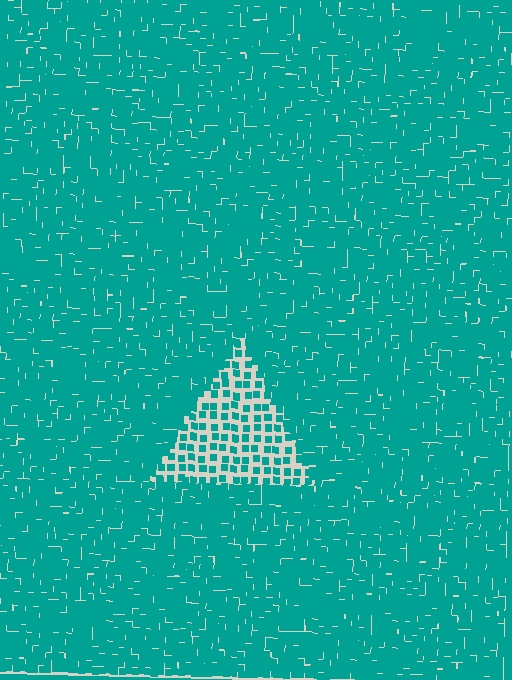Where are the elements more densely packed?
The elements are more densely packed outside the triangle boundary.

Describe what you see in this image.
The image contains small teal elements arranged at two different densities. A triangle-shaped region is visible where the elements are less densely packed than the surrounding area.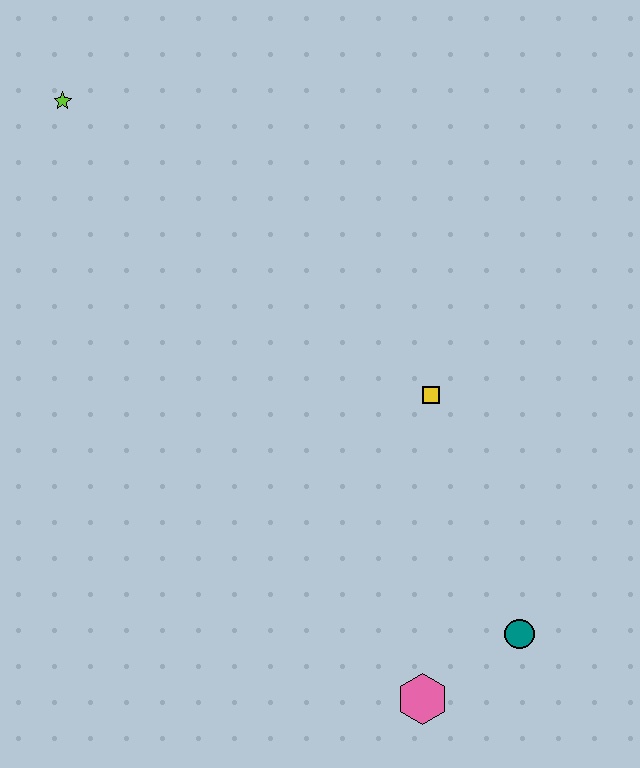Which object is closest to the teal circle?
The pink hexagon is closest to the teal circle.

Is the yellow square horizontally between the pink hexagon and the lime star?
No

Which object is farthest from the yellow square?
The lime star is farthest from the yellow square.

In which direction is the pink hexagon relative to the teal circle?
The pink hexagon is to the left of the teal circle.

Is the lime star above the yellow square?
Yes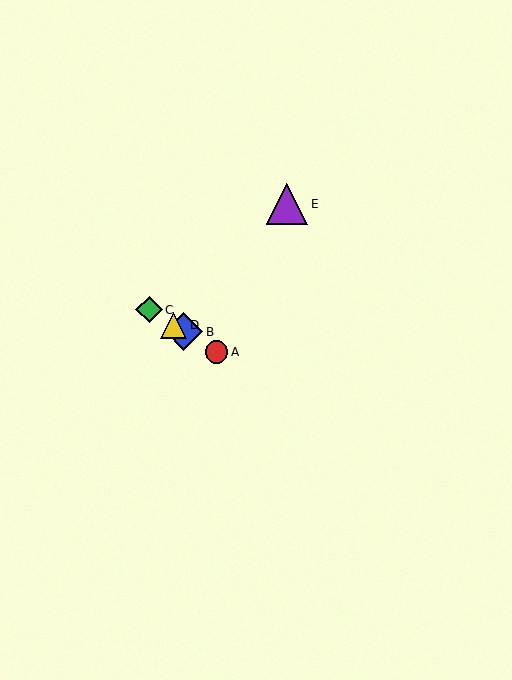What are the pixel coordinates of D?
Object D is at (174, 325).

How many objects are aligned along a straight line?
4 objects (A, B, C, D) are aligned along a straight line.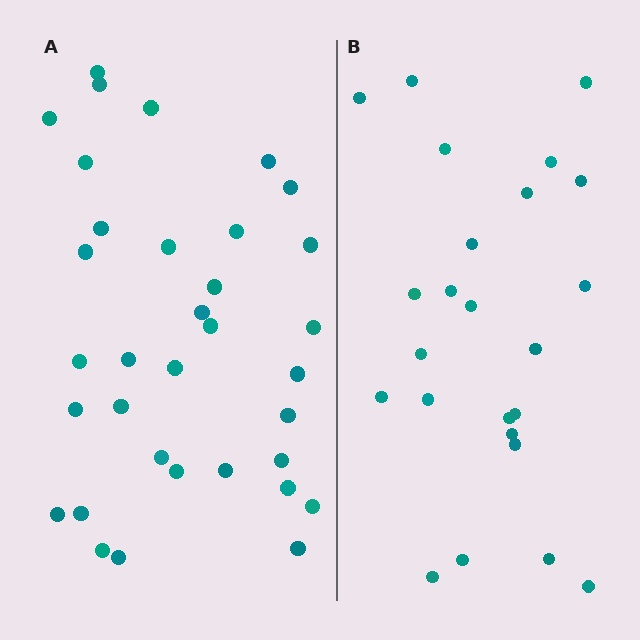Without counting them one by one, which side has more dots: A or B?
Region A (the left region) has more dots.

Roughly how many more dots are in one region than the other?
Region A has roughly 10 or so more dots than region B.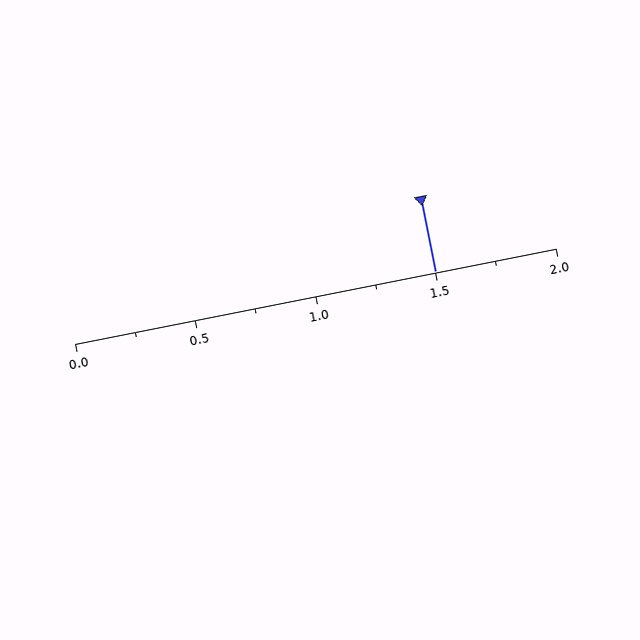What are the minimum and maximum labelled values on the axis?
The axis runs from 0.0 to 2.0.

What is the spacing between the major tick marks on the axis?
The major ticks are spaced 0.5 apart.